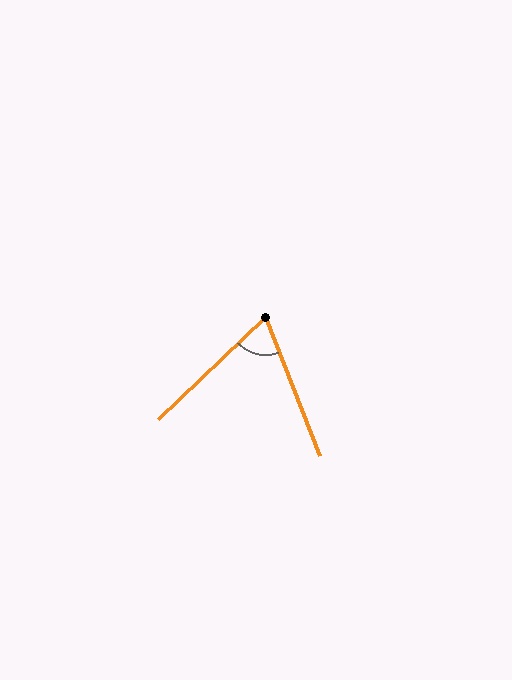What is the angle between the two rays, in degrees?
Approximately 68 degrees.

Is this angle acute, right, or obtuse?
It is acute.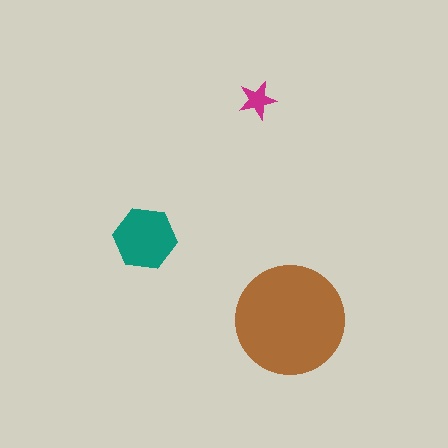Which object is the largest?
The brown circle.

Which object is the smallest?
The magenta star.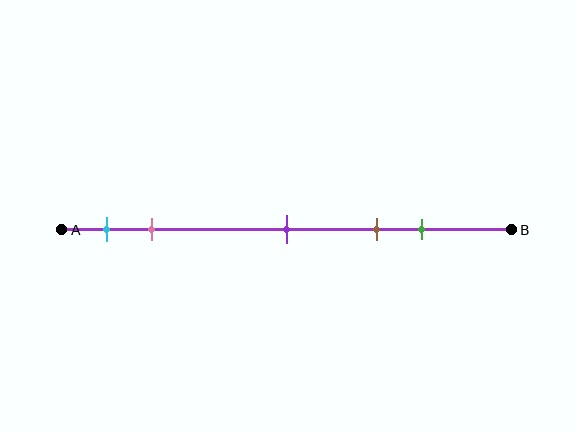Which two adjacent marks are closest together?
The cyan and pink marks are the closest adjacent pair.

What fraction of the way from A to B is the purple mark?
The purple mark is approximately 50% (0.5) of the way from A to B.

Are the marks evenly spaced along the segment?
No, the marks are not evenly spaced.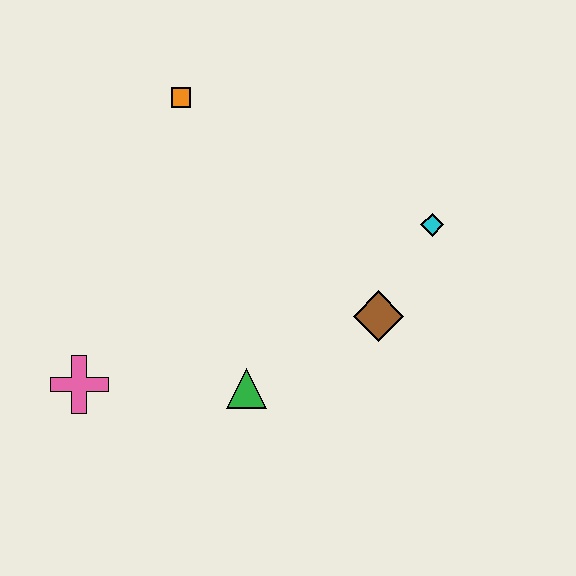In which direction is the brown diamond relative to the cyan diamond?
The brown diamond is below the cyan diamond.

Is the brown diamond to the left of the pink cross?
No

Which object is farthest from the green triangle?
The orange square is farthest from the green triangle.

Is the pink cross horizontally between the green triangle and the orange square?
No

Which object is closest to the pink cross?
The green triangle is closest to the pink cross.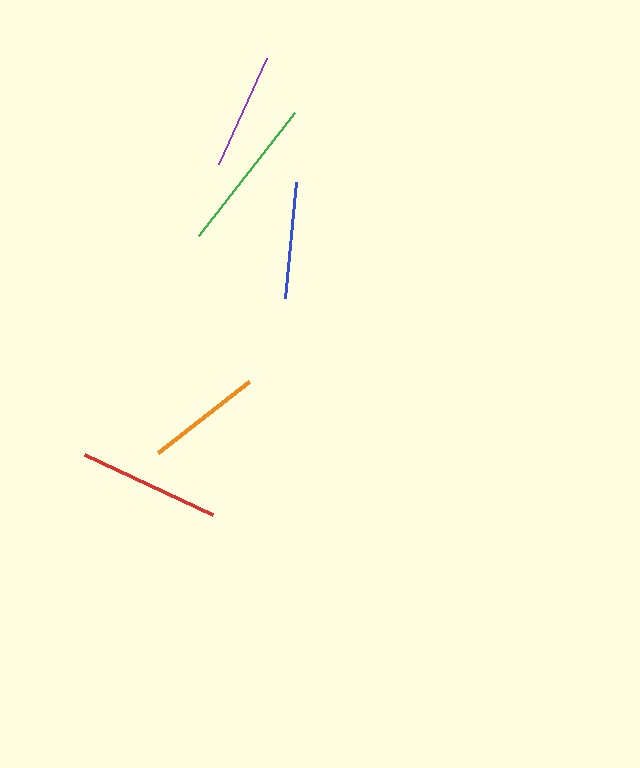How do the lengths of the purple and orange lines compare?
The purple and orange lines are approximately the same length.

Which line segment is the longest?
The green line is the longest at approximately 156 pixels.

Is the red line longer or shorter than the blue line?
The red line is longer than the blue line.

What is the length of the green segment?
The green segment is approximately 156 pixels long.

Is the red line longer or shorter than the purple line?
The red line is longer than the purple line.